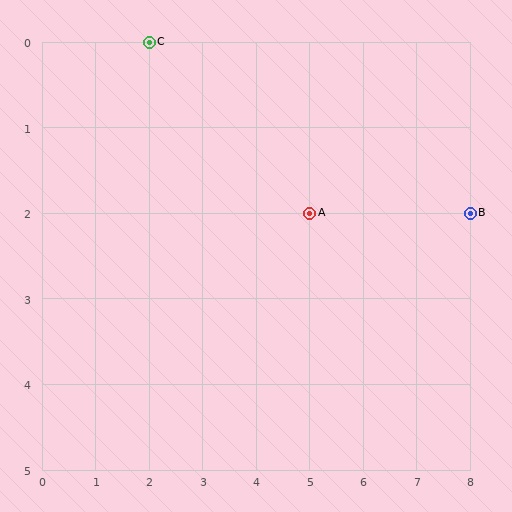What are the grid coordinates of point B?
Point B is at grid coordinates (8, 2).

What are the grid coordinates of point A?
Point A is at grid coordinates (5, 2).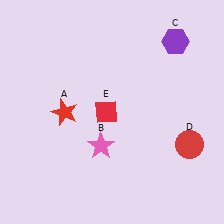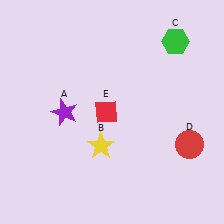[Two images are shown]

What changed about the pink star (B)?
In Image 1, B is pink. In Image 2, it changed to yellow.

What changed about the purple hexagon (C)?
In Image 1, C is purple. In Image 2, it changed to green.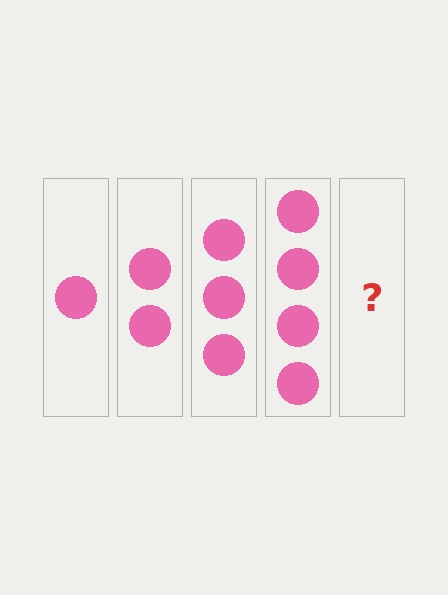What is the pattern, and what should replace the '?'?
The pattern is that each step adds one more circle. The '?' should be 5 circles.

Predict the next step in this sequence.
The next step is 5 circles.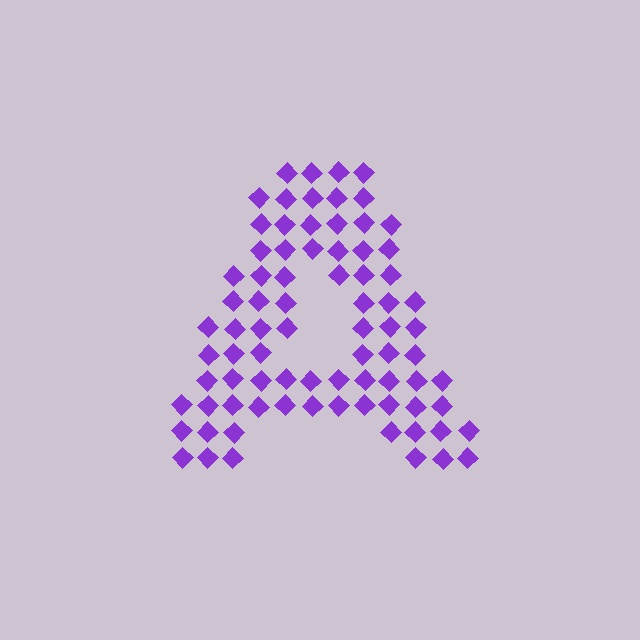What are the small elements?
The small elements are diamonds.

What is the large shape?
The large shape is the letter A.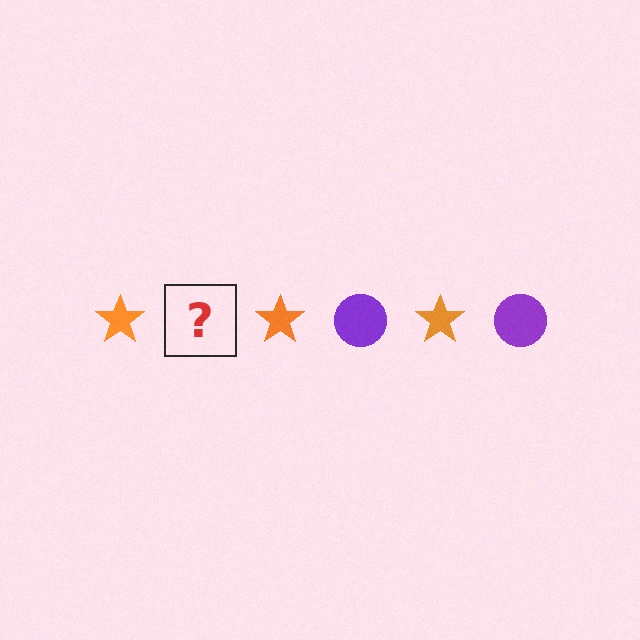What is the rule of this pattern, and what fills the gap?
The rule is that the pattern alternates between orange star and purple circle. The gap should be filled with a purple circle.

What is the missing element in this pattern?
The missing element is a purple circle.